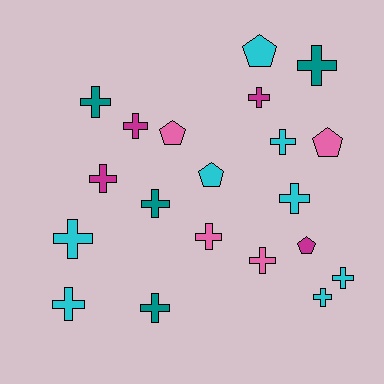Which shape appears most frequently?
Cross, with 15 objects.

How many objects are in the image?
There are 20 objects.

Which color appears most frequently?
Cyan, with 8 objects.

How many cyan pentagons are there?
There are 2 cyan pentagons.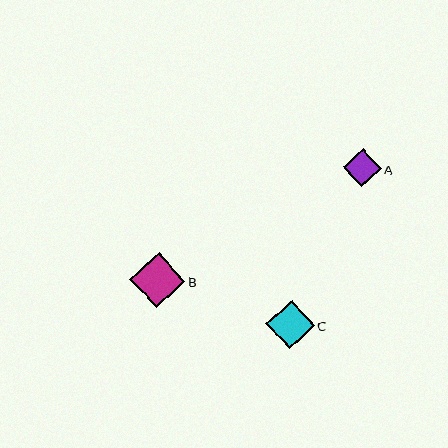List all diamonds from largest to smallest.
From largest to smallest: B, C, A.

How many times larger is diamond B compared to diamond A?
Diamond B is approximately 1.5 times the size of diamond A.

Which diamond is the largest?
Diamond B is the largest with a size of approximately 55 pixels.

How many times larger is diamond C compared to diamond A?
Diamond C is approximately 1.3 times the size of diamond A.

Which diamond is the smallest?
Diamond A is the smallest with a size of approximately 38 pixels.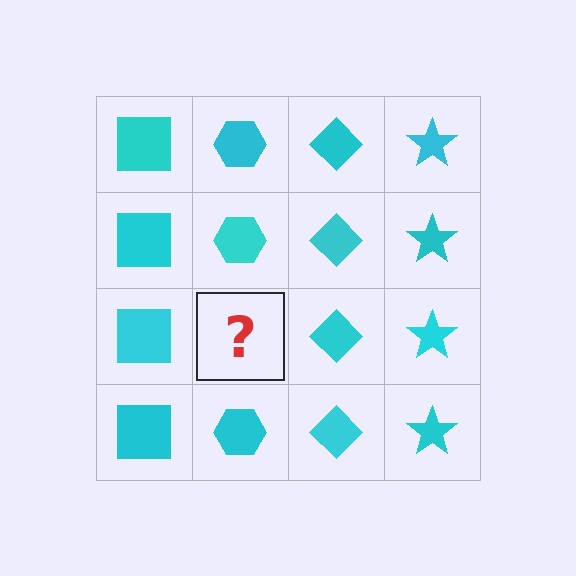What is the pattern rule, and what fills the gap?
The rule is that each column has a consistent shape. The gap should be filled with a cyan hexagon.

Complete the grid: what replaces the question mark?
The question mark should be replaced with a cyan hexagon.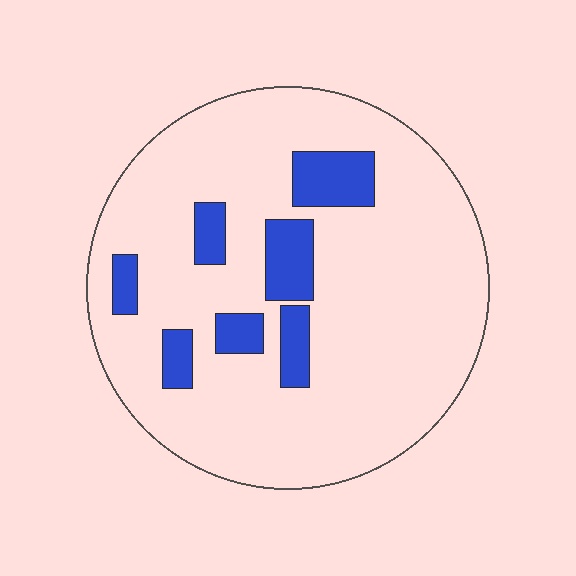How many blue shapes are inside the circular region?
7.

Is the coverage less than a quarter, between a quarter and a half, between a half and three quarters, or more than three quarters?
Less than a quarter.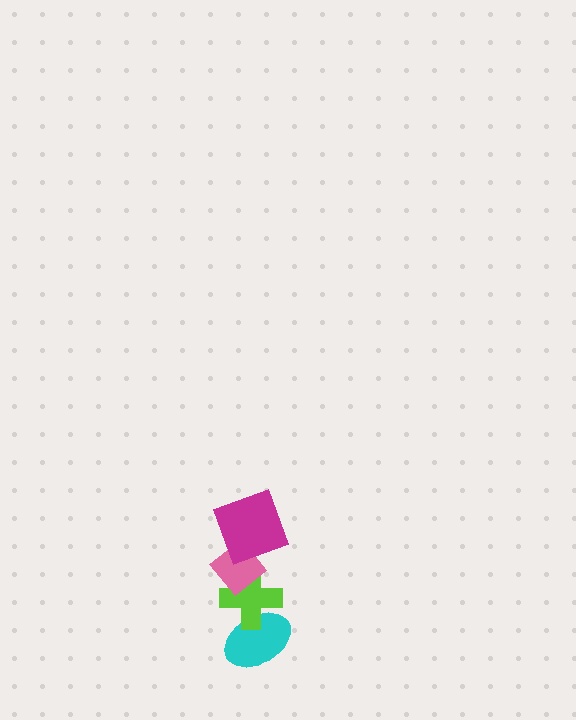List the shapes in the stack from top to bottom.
From top to bottom: the magenta square, the pink diamond, the lime cross, the cyan ellipse.